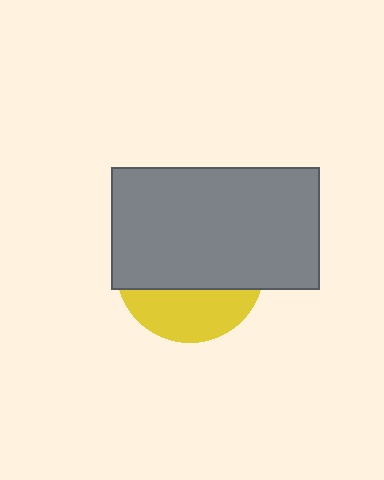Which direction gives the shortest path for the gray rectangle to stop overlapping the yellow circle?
Moving up gives the shortest separation.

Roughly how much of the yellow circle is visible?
A small part of it is visible (roughly 33%).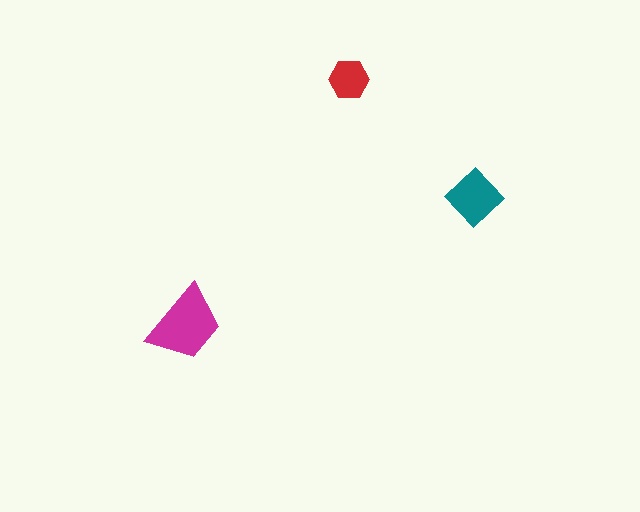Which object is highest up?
The red hexagon is topmost.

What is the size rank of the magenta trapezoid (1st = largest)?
1st.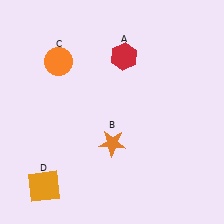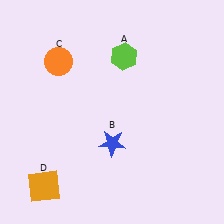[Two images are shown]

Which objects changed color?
A changed from red to lime. B changed from orange to blue.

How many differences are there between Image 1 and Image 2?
There are 2 differences between the two images.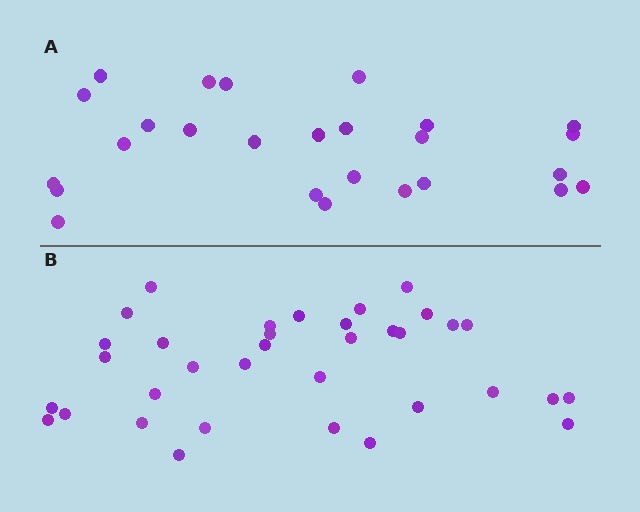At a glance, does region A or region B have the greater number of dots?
Region B (the bottom region) has more dots.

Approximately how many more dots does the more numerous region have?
Region B has roughly 8 or so more dots than region A.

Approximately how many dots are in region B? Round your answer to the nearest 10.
About 40 dots. (The exact count is 35, which rounds to 40.)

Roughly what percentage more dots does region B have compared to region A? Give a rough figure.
About 35% more.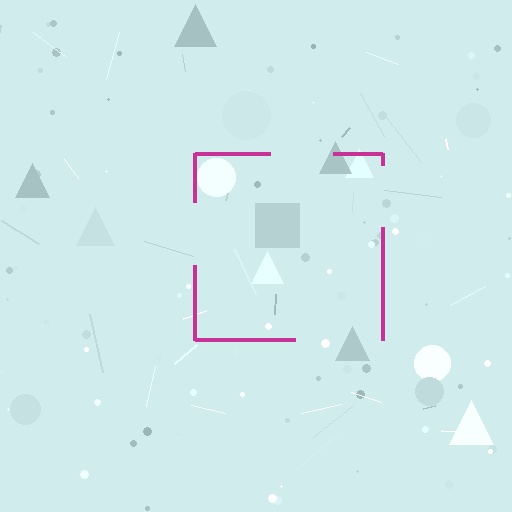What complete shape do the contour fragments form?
The contour fragments form a square.